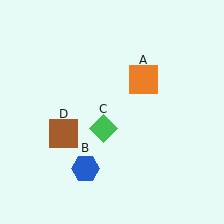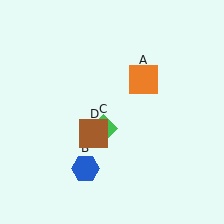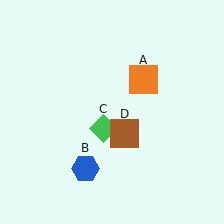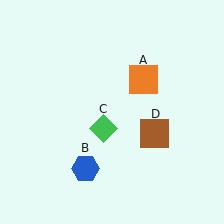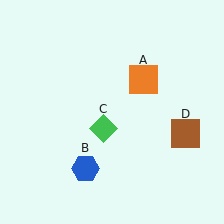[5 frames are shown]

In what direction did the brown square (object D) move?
The brown square (object D) moved right.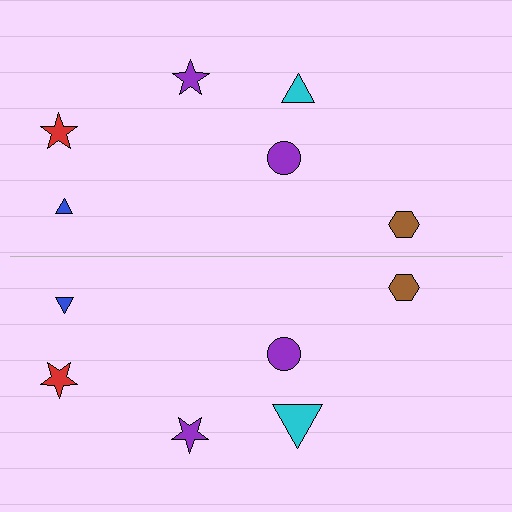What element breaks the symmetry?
The cyan triangle on the bottom side has a different size than its mirror counterpart.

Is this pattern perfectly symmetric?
No, the pattern is not perfectly symmetric. The cyan triangle on the bottom side has a different size than its mirror counterpart.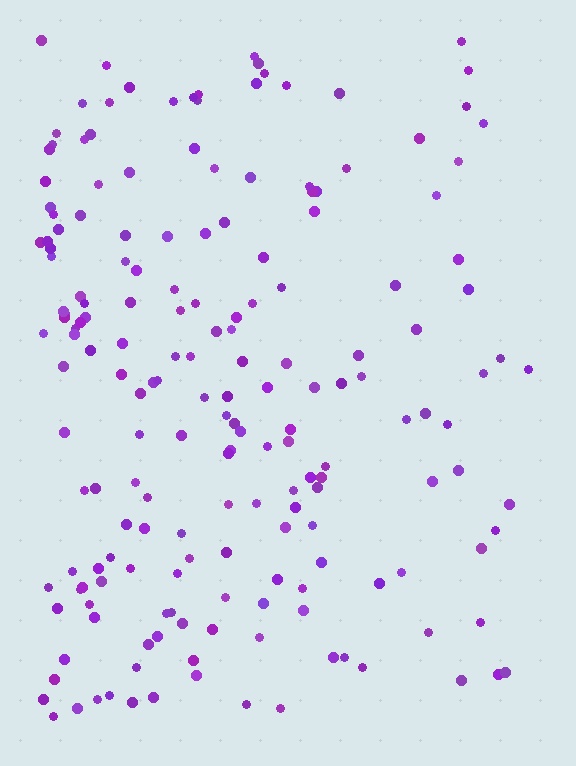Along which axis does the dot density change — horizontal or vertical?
Horizontal.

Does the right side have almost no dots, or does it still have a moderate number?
Still a moderate number, just noticeably fewer than the left.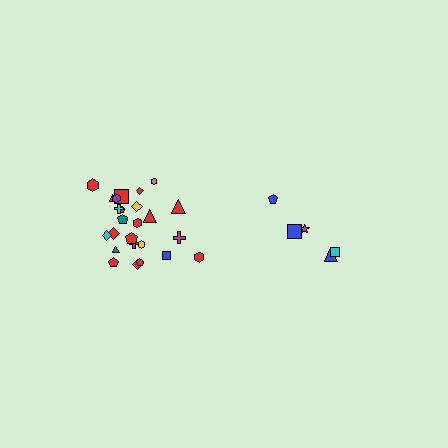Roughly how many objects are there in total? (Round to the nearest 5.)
Roughly 30 objects in total.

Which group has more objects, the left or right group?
The left group.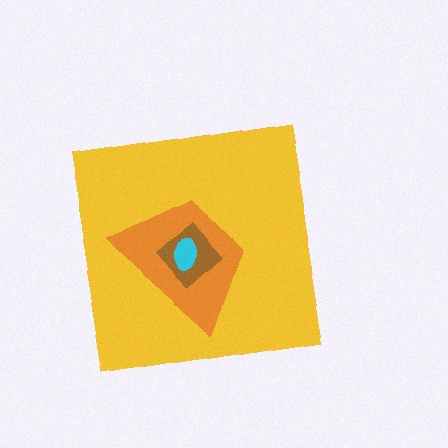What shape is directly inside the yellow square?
The orange trapezoid.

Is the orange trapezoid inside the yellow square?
Yes.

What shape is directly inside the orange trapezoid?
The brown diamond.